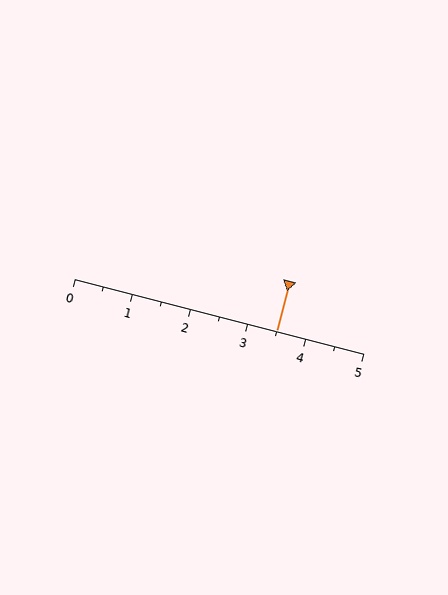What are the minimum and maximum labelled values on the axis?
The axis runs from 0 to 5.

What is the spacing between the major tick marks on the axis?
The major ticks are spaced 1 apart.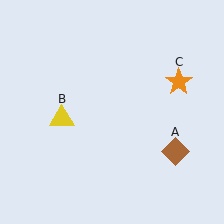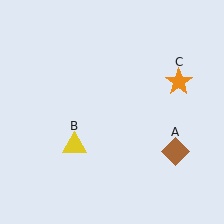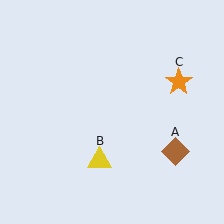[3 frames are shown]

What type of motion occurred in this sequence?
The yellow triangle (object B) rotated counterclockwise around the center of the scene.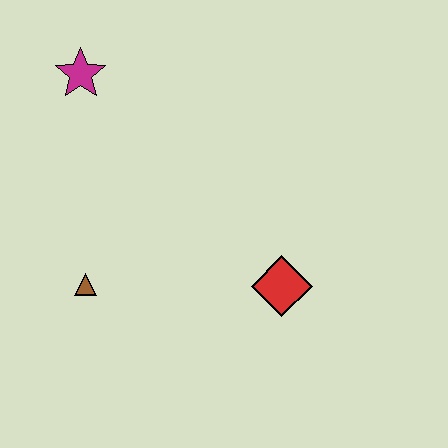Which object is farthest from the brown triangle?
The magenta star is farthest from the brown triangle.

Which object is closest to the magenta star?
The brown triangle is closest to the magenta star.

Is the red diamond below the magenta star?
Yes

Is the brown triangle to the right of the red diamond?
No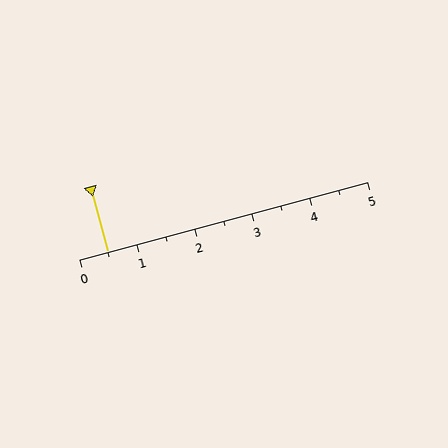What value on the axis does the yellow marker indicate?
The marker indicates approximately 0.5.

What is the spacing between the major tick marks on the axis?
The major ticks are spaced 1 apart.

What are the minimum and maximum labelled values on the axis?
The axis runs from 0 to 5.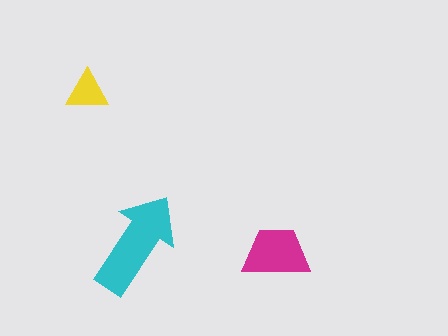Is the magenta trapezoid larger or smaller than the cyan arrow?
Smaller.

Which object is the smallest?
The yellow triangle.